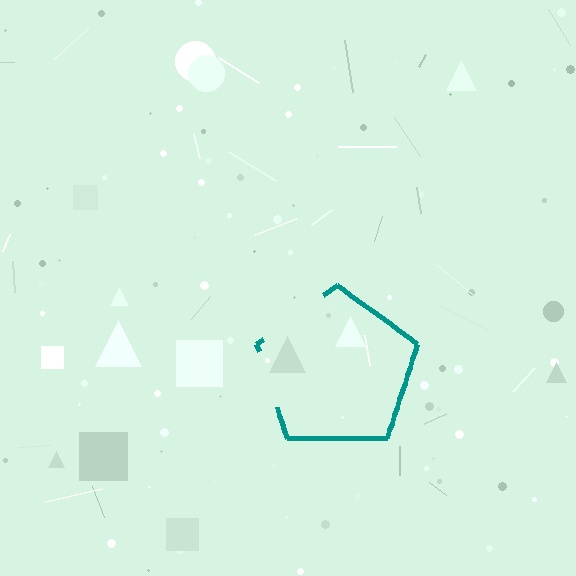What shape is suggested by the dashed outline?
The dashed outline suggests a pentagon.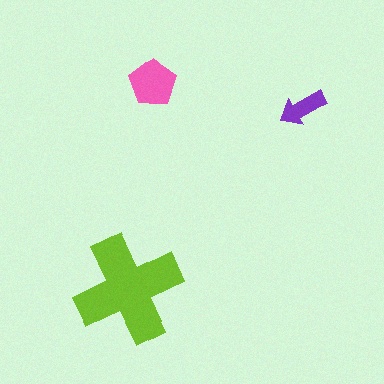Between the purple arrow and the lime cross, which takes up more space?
The lime cross.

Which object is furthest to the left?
The lime cross is leftmost.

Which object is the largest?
The lime cross.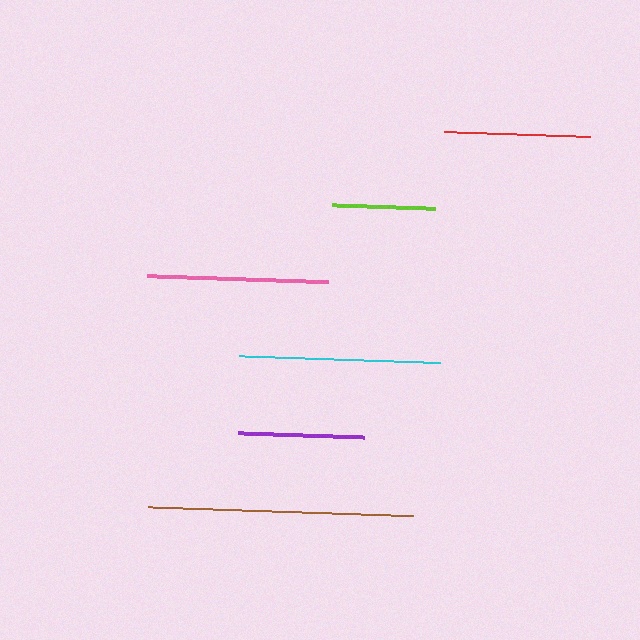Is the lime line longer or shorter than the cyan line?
The cyan line is longer than the lime line.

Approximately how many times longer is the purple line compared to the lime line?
The purple line is approximately 1.2 times the length of the lime line.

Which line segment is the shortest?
The lime line is the shortest at approximately 103 pixels.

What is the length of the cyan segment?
The cyan segment is approximately 201 pixels long.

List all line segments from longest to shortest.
From longest to shortest: brown, cyan, pink, red, purple, lime.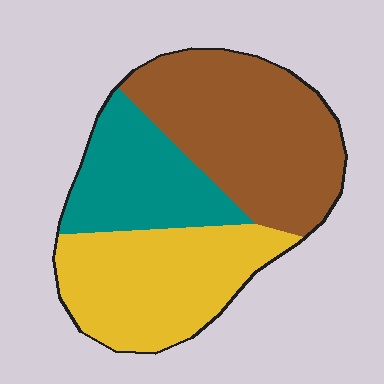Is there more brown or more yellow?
Brown.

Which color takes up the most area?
Brown, at roughly 40%.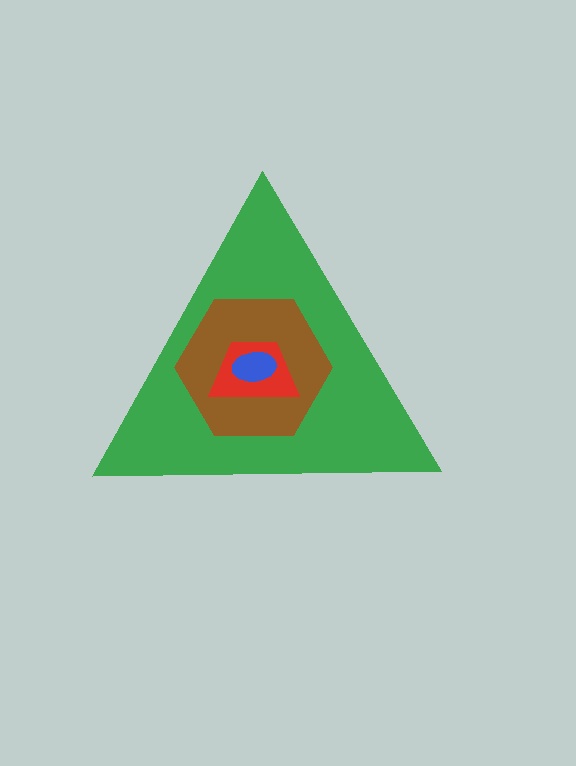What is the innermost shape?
The blue ellipse.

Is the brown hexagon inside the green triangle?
Yes.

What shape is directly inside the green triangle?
The brown hexagon.